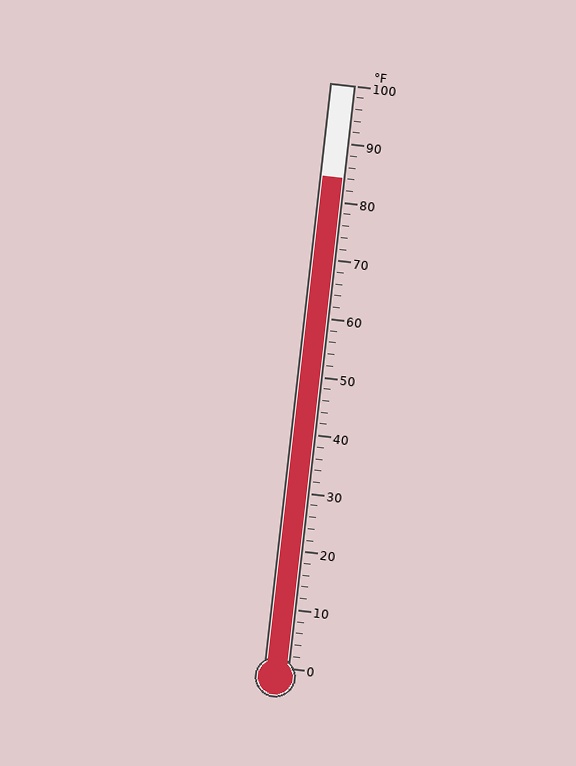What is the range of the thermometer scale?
The thermometer scale ranges from 0°F to 100°F.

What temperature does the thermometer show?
The thermometer shows approximately 84°F.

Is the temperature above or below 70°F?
The temperature is above 70°F.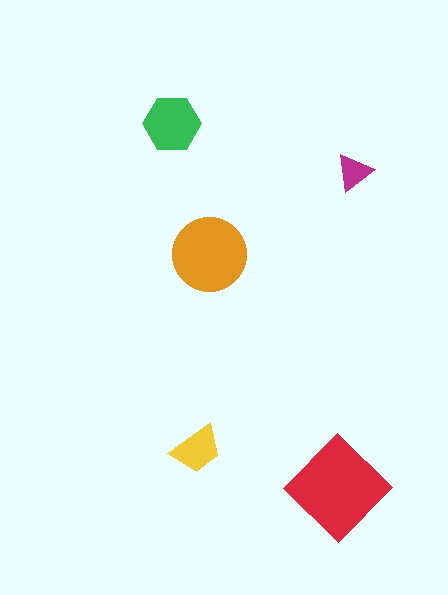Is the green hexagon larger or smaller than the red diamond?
Smaller.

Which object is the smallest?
The magenta triangle.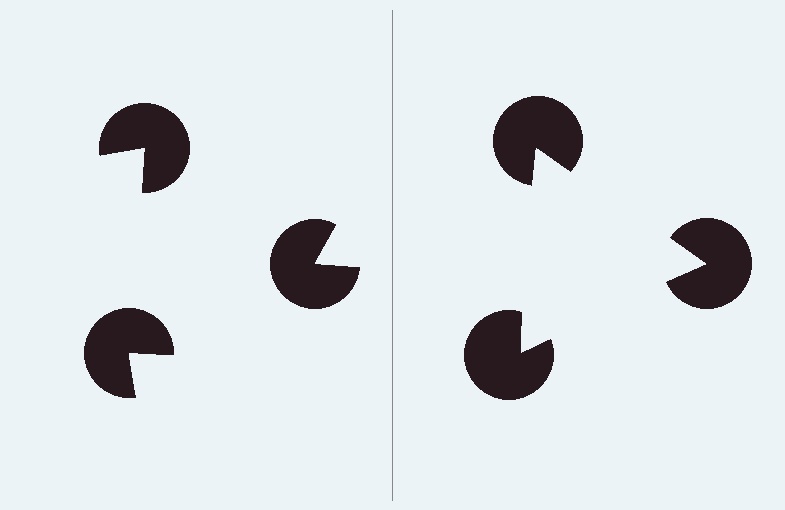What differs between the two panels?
The pac-man discs are positioned identically on both sides; only the wedge orientations differ. On the right they align to a triangle; on the left they are misaligned.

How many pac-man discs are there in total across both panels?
6 — 3 on each side.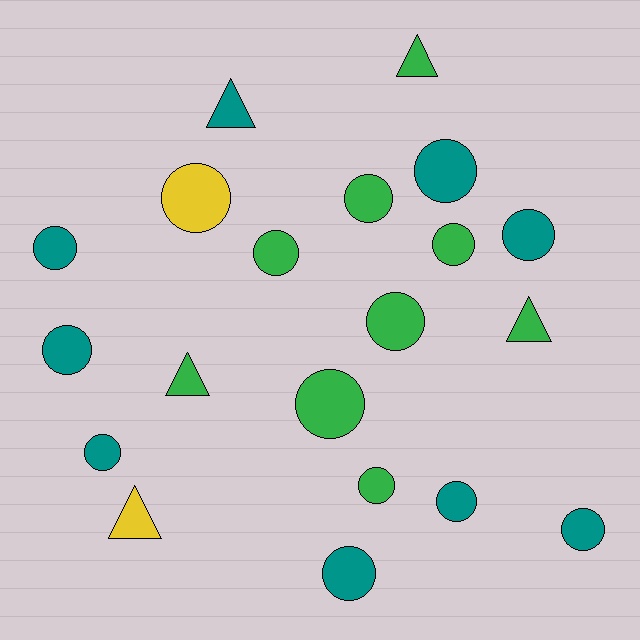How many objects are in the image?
There are 20 objects.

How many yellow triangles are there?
There is 1 yellow triangle.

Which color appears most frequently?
Green, with 9 objects.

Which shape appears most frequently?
Circle, with 15 objects.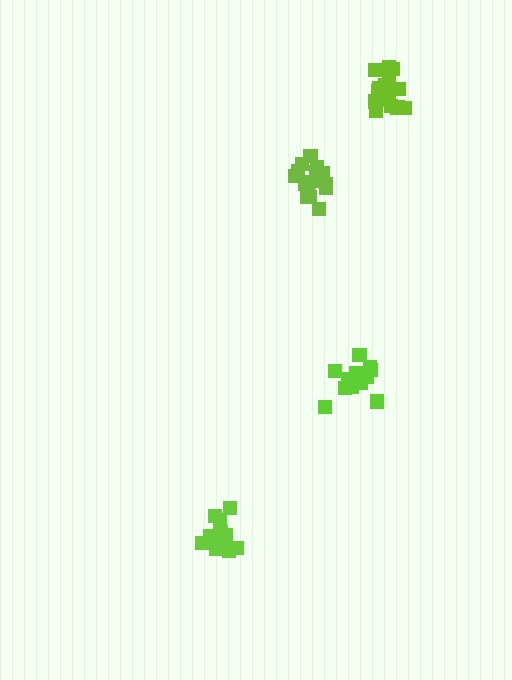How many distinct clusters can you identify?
There are 4 distinct clusters.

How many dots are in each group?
Group 1: 18 dots, Group 2: 16 dots, Group 3: 18 dots, Group 4: 13 dots (65 total).